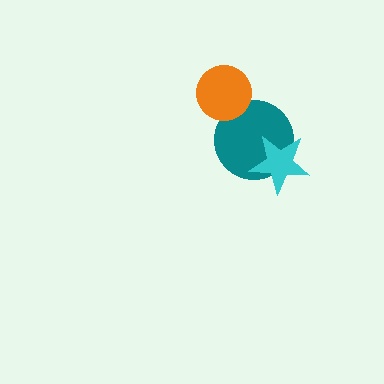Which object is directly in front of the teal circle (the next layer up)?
The cyan star is directly in front of the teal circle.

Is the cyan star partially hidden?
No, no other shape covers it.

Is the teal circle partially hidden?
Yes, it is partially covered by another shape.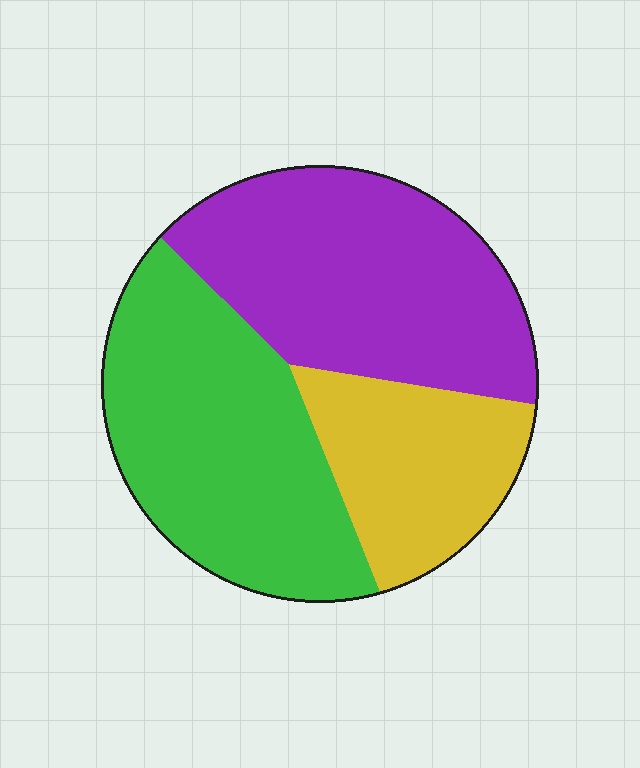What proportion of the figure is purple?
Purple takes up about two fifths (2/5) of the figure.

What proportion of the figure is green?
Green covers 39% of the figure.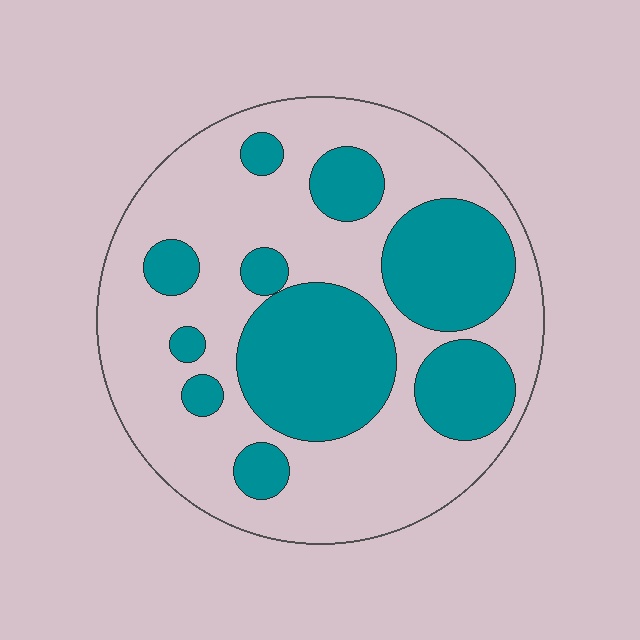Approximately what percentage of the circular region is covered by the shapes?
Approximately 35%.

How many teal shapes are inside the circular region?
10.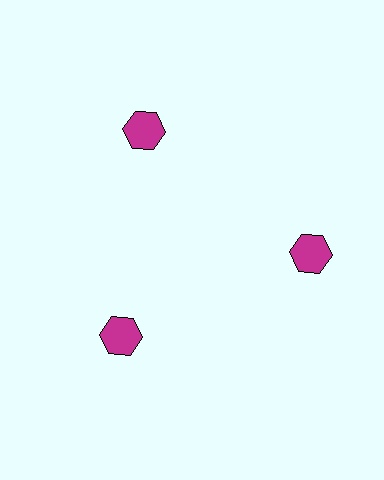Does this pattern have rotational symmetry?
Yes, this pattern has 3-fold rotational symmetry. It looks the same after rotating 120 degrees around the center.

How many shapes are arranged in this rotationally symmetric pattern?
There are 3 shapes, arranged in 3 groups of 1.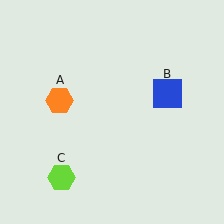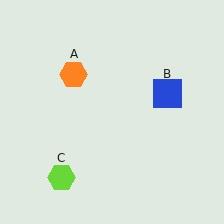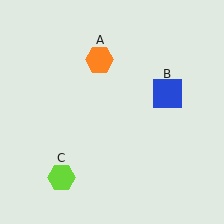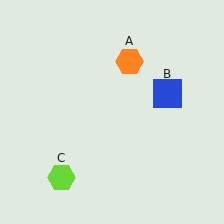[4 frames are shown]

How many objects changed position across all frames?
1 object changed position: orange hexagon (object A).